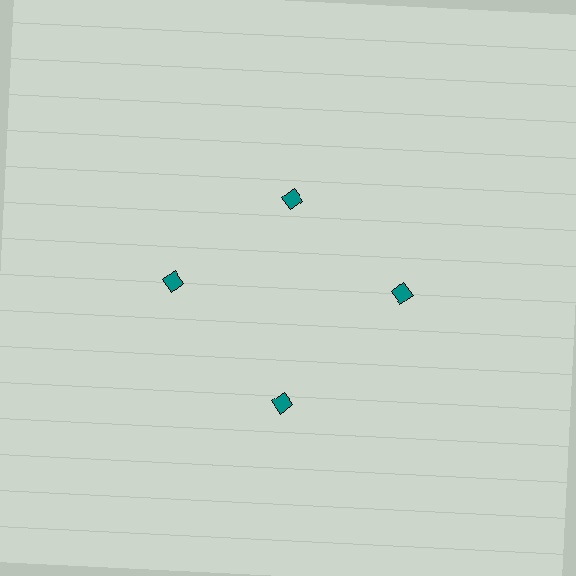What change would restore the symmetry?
The symmetry would be restored by moving it outward, back onto the ring so that all 4 diamonds sit at equal angles and equal distance from the center.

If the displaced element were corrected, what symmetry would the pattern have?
It would have 4-fold rotational symmetry — the pattern would map onto itself every 90 degrees.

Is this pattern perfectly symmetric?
No. The 4 teal diamonds are arranged in a ring, but one element near the 12 o'clock position is pulled inward toward the center, breaking the 4-fold rotational symmetry.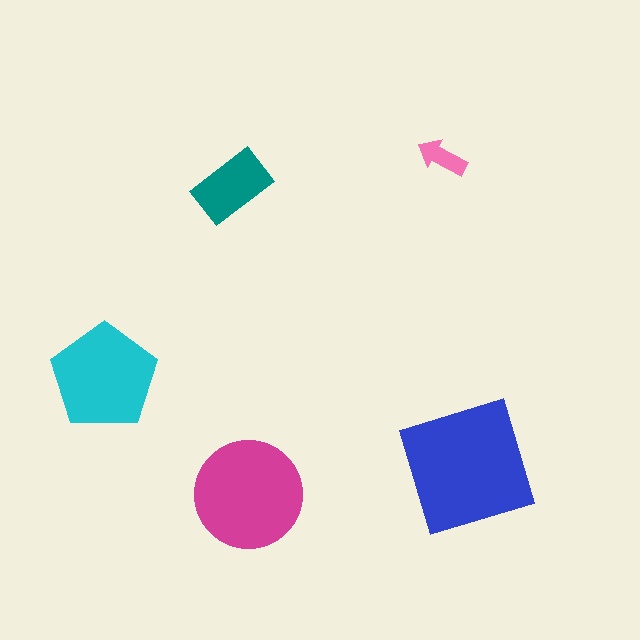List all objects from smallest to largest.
The pink arrow, the teal rectangle, the cyan pentagon, the magenta circle, the blue square.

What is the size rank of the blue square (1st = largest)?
1st.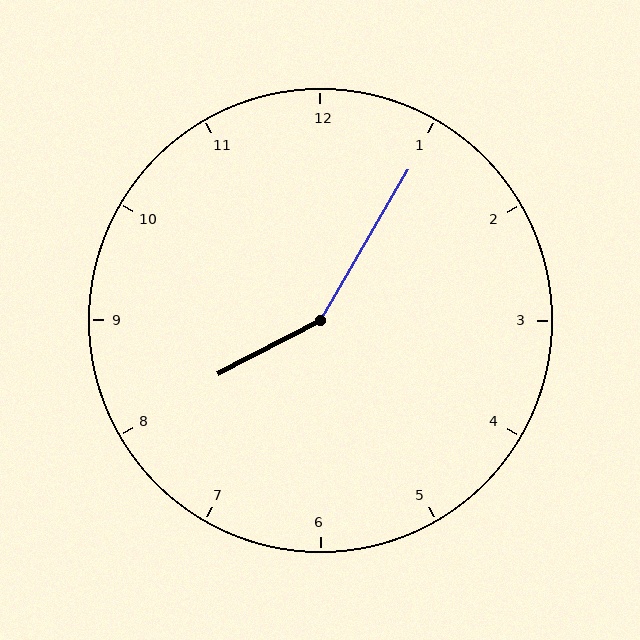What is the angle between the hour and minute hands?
Approximately 148 degrees.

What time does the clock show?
8:05.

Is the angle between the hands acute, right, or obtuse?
It is obtuse.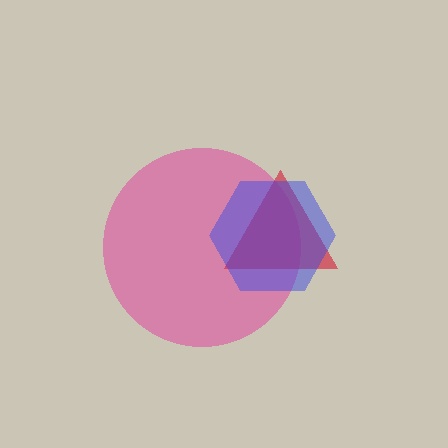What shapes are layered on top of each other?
The layered shapes are: a pink circle, a red triangle, a blue hexagon.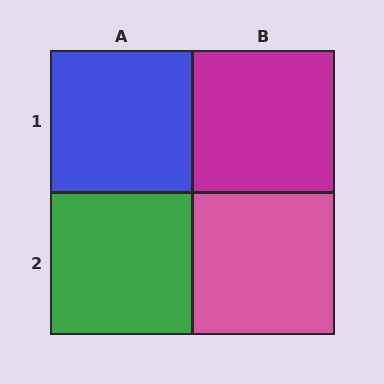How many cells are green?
1 cell is green.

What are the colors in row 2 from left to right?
Green, pink.